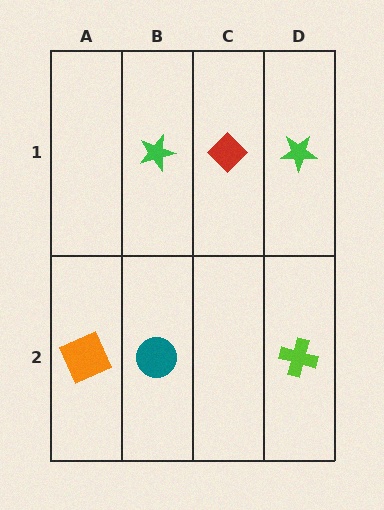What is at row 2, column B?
A teal circle.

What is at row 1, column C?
A red diamond.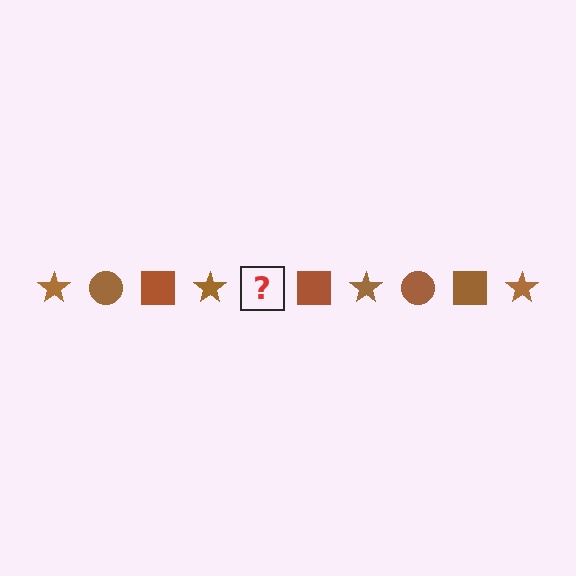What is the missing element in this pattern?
The missing element is a brown circle.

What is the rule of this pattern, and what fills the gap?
The rule is that the pattern cycles through star, circle, square shapes in brown. The gap should be filled with a brown circle.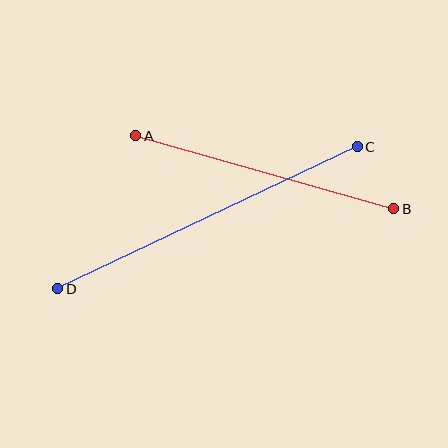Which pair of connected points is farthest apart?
Points C and D are farthest apart.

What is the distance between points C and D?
The distance is approximately 331 pixels.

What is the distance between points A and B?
The distance is approximately 268 pixels.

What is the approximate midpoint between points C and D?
The midpoint is at approximately (208, 218) pixels.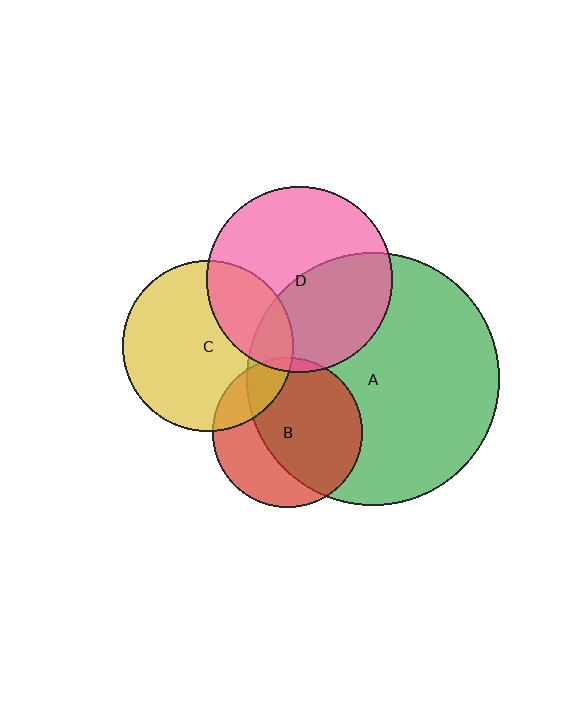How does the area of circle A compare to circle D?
Approximately 1.8 times.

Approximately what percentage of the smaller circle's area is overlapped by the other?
Approximately 25%.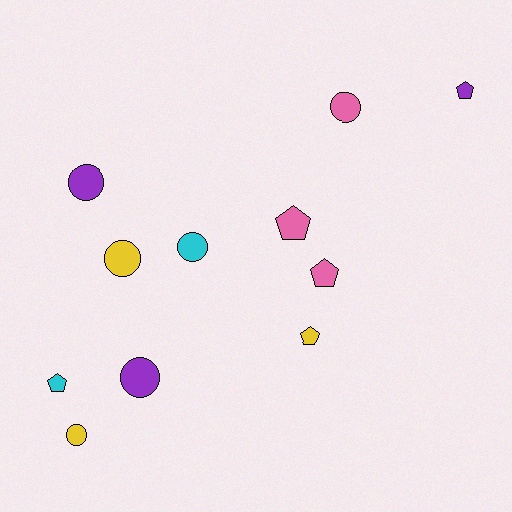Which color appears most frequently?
Yellow, with 3 objects.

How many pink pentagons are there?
There are 2 pink pentagons.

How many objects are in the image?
There are 11 objects.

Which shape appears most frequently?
Circle, with 6 objects.